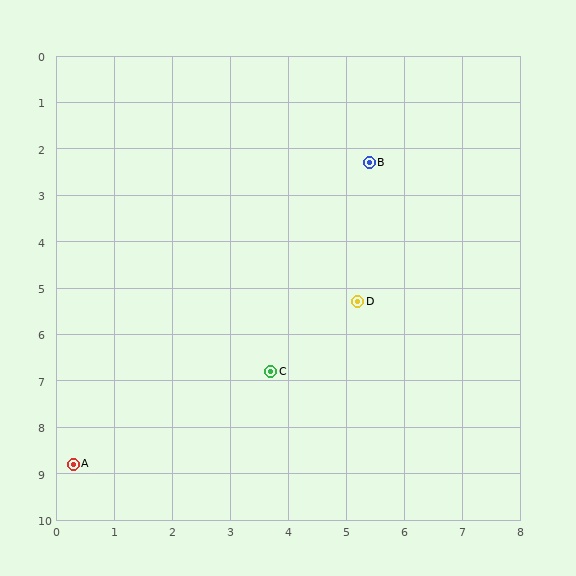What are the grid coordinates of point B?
Point B is at approximately (5.4, 2.3).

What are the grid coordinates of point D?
Point D is at approximately (5.2, 5.3).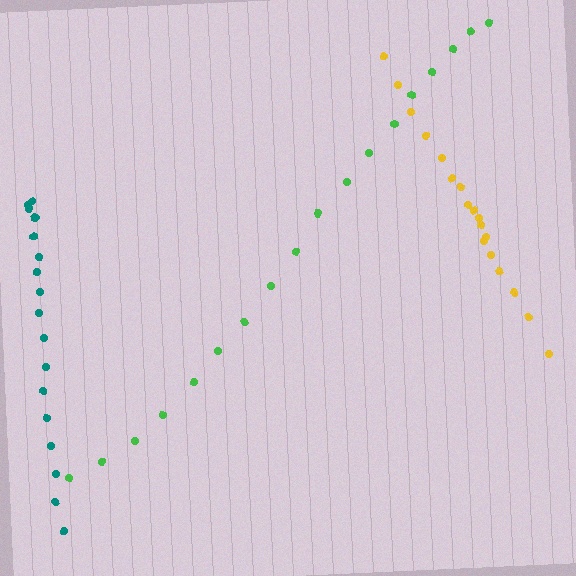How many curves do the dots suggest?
There are 3 distinct paths.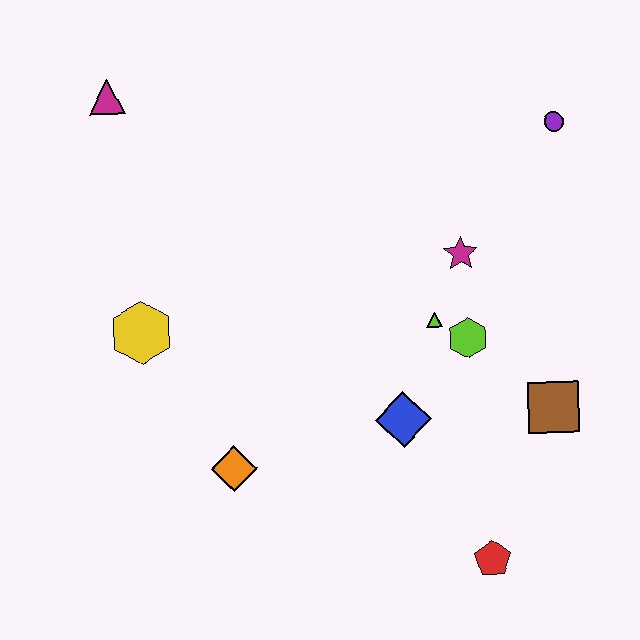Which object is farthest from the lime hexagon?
The magenta triangle is farthest from the lime hexagon.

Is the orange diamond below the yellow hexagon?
Yes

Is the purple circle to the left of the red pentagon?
No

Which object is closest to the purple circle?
The magenta star is closest to the purple circle.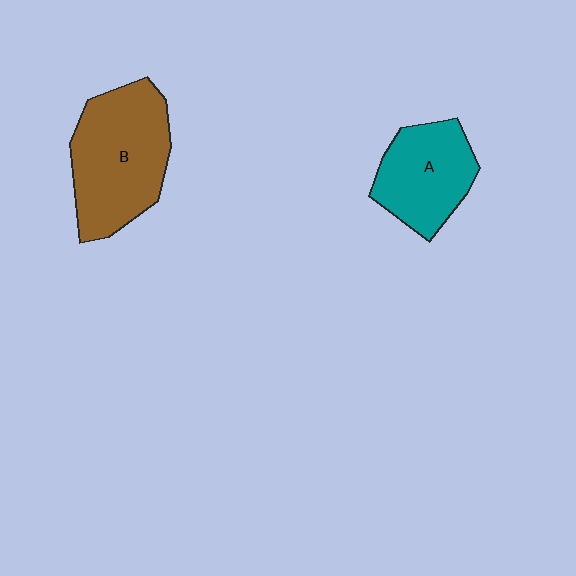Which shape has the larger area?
Shape B (brown).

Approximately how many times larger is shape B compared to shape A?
Approximately 1.4 times.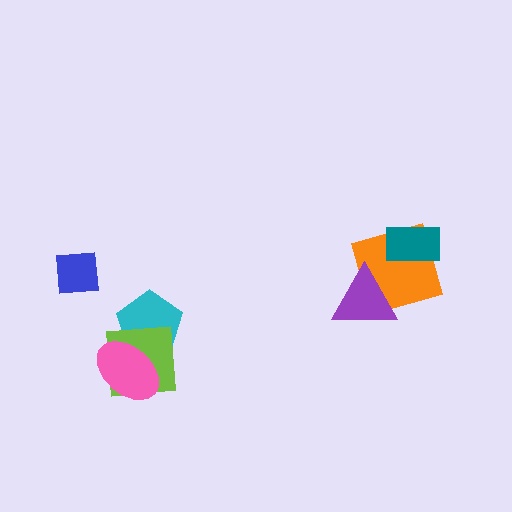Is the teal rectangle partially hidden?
No, no other shape covers it.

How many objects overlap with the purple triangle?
1 object overlaps with the purple triangle.